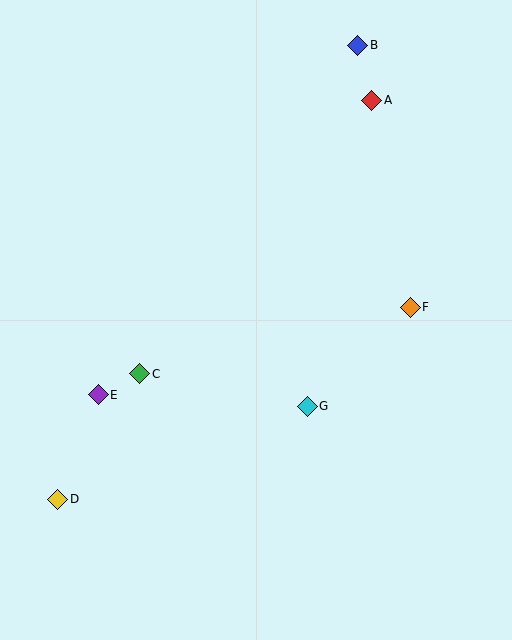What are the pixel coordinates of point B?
Point B is at (358, 45).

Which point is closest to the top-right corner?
Point B is closest to the top-right corner.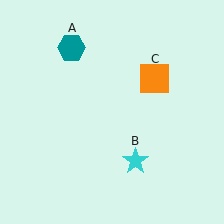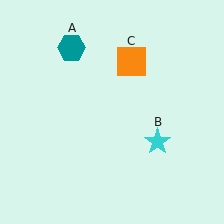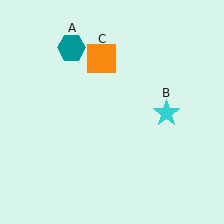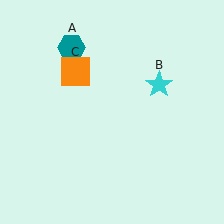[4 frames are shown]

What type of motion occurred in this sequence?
The cyan star (object B), orange square (object C) rotated counterclockwise around the center of the scene.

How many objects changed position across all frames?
2 objects changed position: cyan star (object B), orange square (object C).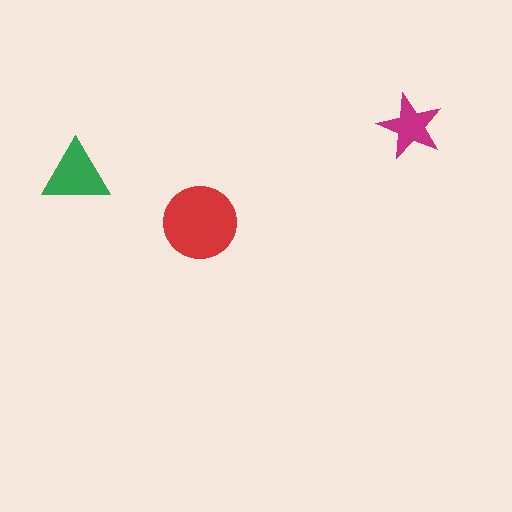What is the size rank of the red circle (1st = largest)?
1st.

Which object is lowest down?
The red circle is bottommost.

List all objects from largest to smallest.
The red circle, the green triangle, the magenta star.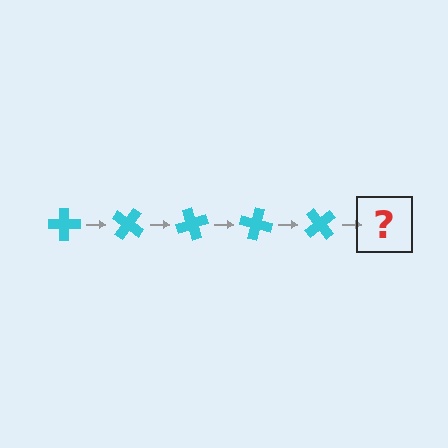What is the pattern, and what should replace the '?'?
The pattern is that the cross rotates 35 degrees each step. The '?' should be a cyan cross rotated 175 degrees.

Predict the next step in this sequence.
The next step is a cyan cross rotated 175 degrees.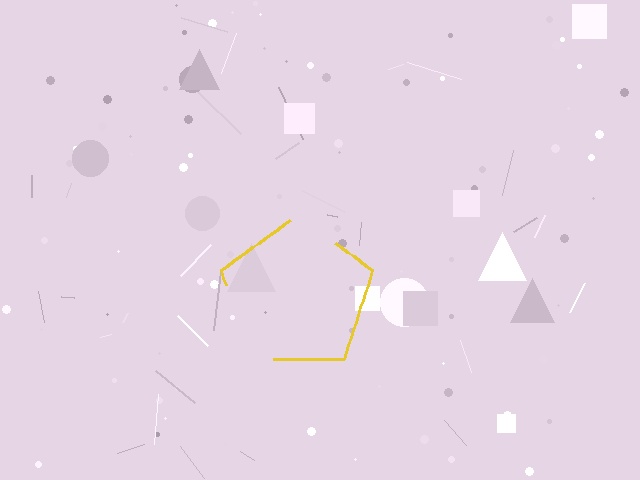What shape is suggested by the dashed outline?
The dashed outline suggests a pentagon.